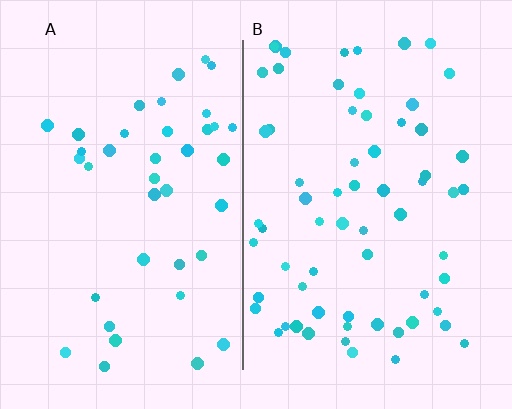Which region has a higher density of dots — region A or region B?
B (the right).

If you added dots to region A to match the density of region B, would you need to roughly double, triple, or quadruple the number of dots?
Approximately double.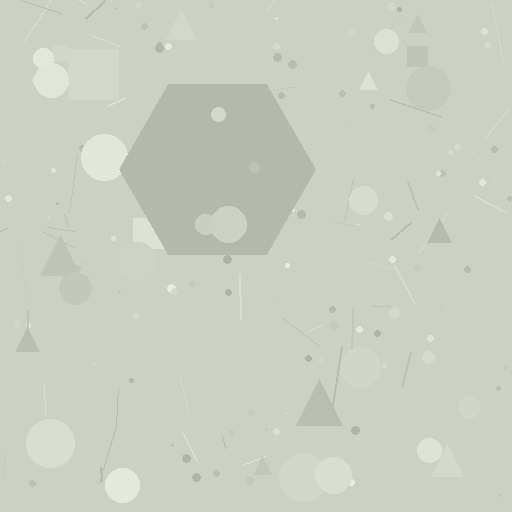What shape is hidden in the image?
A hexagon is hidden in the image.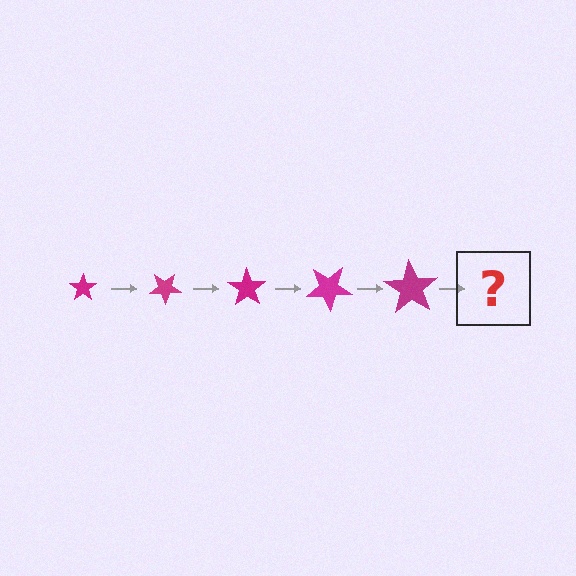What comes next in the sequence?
The next element should be a star, larger than the previous one and rotated 175 degrees from the start.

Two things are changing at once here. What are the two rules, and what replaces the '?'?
The two rules are that the star grows larger each step and it rotates 35 degrees each step. The '?' should be a star, larger than the previous one and rotated 175 degrees from the start.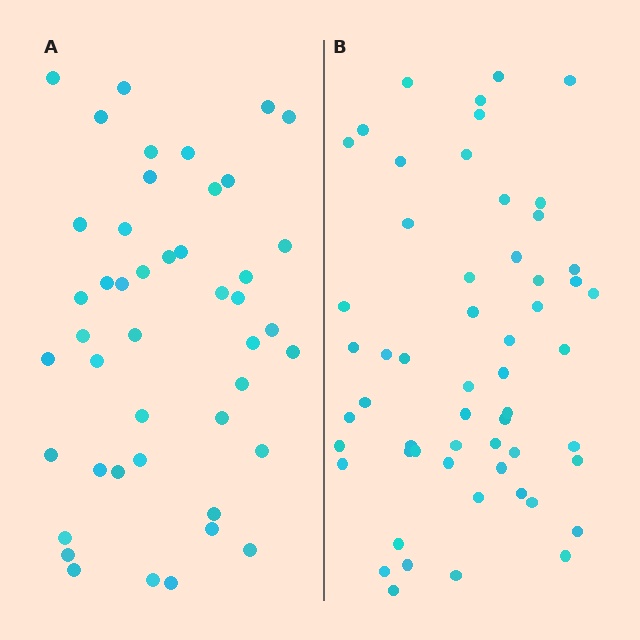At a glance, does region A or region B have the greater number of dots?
Region B (the right region) has more dots.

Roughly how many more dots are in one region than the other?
Region B has roughly 12 or so more dots than region A.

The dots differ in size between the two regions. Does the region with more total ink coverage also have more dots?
No. Region A has more total ink coverage because its dots are larger, but region B actually contains more individual dots. Total area can be misleading — the number of items is what matters here.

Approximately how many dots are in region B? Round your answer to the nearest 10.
About 60 dots. (The exact count is 56, which rounds to 60.)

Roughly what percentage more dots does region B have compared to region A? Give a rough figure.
About 25% more.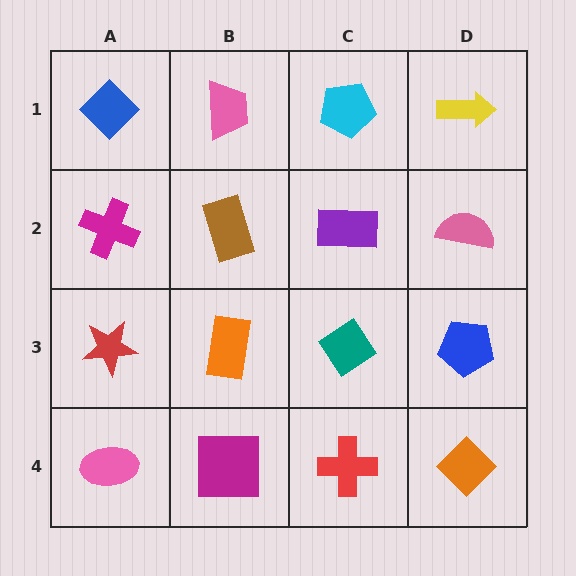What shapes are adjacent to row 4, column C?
A teal diamond (row 3, column C), a magenta square (row 4, column B), an orange diamond (row 4, column D).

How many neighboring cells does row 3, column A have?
3.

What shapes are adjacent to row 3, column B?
A brown rectangle (row 2, column B), a magenta square (row 4, column B), a red star (row 3, column A), a teal diamond (row 3, column C).